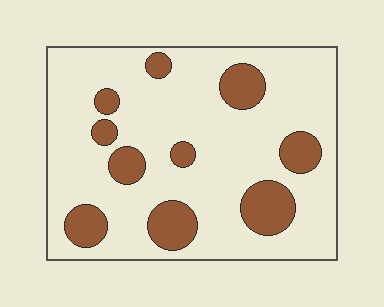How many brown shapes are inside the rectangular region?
10.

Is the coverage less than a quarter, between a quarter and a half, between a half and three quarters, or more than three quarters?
Less than a quarter.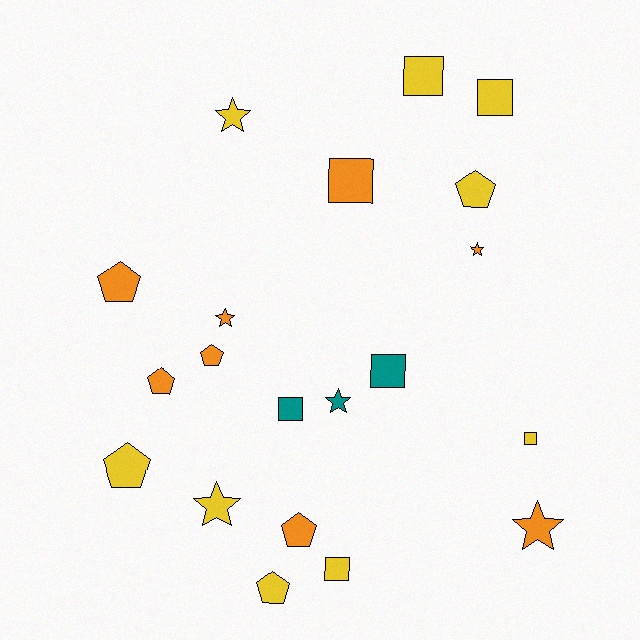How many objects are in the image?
There are 20 objects.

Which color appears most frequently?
Yellow, with 9 objects.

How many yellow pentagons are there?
There are 3 yellow pentagons.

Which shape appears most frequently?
Square, with 7 objects.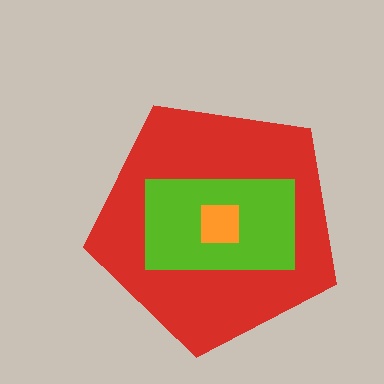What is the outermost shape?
The red pentagon.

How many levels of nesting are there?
3.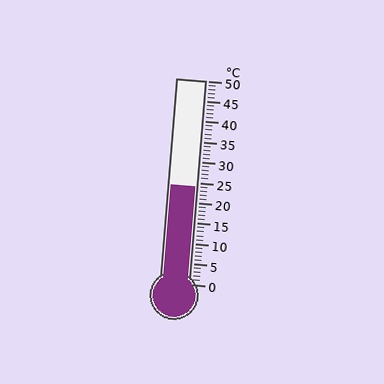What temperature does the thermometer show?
The thermometer shows approximately 24°C.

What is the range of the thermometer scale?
The thermometer scale ranges from 0°C to 50°C.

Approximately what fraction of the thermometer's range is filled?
The thermometer is filled to approximately 50% of its range.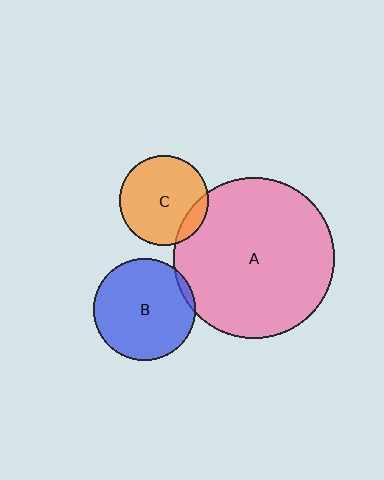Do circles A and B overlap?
Yes.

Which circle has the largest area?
Circle A (pink).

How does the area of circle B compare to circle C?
Approximately 1.3 times.